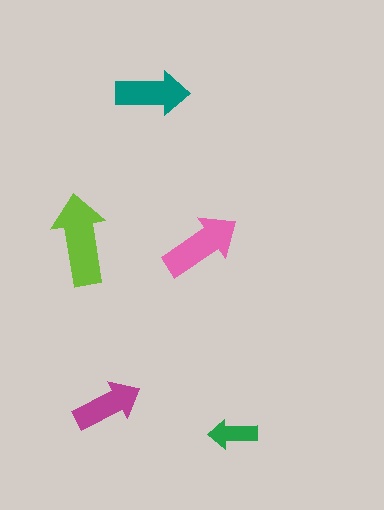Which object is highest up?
The teal arrow is topmost.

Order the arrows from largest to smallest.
the lime one, the pink one, the teal one, the magenta one, the green one.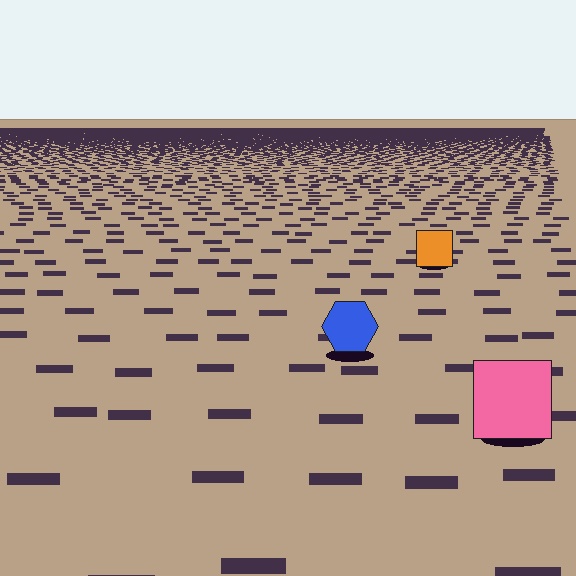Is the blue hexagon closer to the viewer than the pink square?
No. The pink square is closer — you can tell from the texture gradient: the ground texture is coarser near it.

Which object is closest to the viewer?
The pink square is closest. The texture marks near it are larger and more spread out.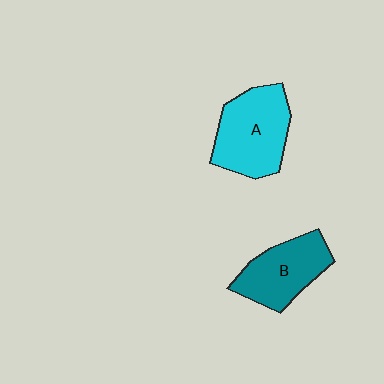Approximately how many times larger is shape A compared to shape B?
Approximately 1.2 times.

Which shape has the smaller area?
Shape B (teal).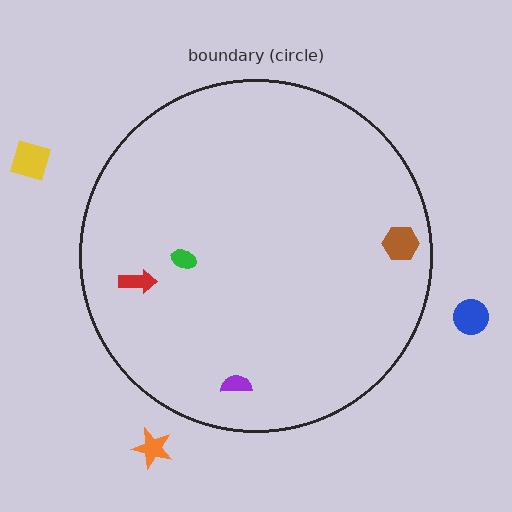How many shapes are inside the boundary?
4 inside, 3 outside.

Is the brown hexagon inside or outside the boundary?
Inside.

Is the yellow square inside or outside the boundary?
Outside.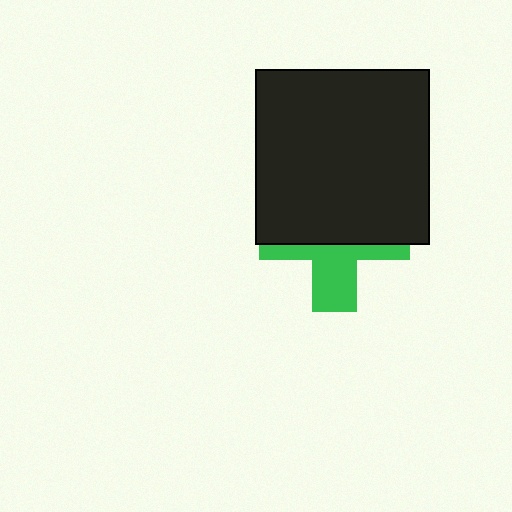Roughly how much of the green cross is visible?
A small part of it is visible (roughly 38%).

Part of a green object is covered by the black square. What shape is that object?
It is a cross.